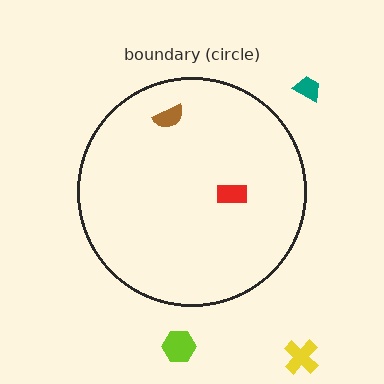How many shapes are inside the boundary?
2 inside, 3 outside.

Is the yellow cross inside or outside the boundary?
Outside.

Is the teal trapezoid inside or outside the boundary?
Outside.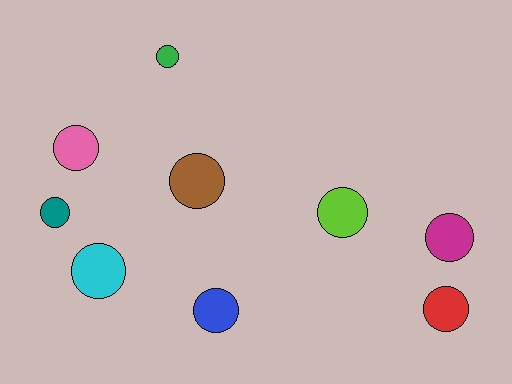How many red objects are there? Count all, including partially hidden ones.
There is 1 red object.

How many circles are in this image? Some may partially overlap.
There are 9 circles.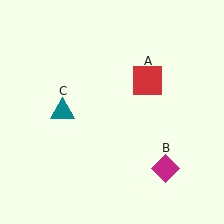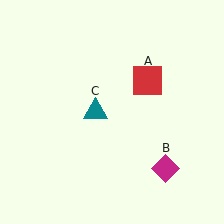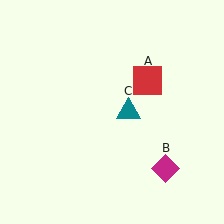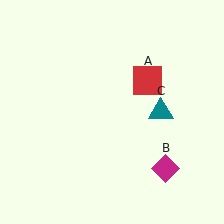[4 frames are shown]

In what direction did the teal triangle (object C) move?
The teal triangle (object C) moved right.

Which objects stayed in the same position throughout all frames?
Red square (object A) and magenta diamond (object B) remained stationary.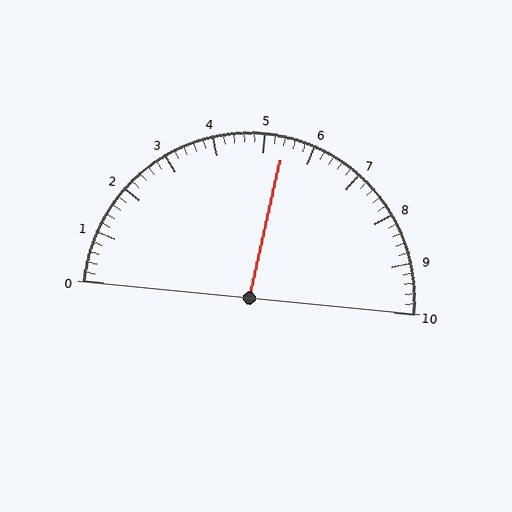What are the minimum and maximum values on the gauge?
The gauge ranges from 0 to 10.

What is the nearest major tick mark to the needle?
The nearest major tick mark is 5.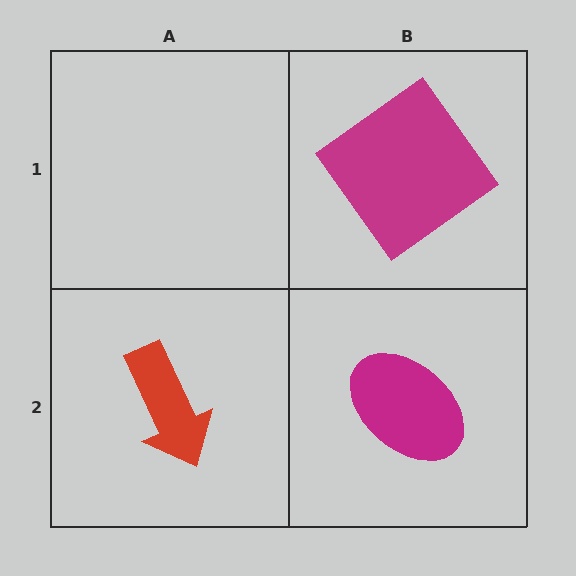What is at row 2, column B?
A magenta ellipse.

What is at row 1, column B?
A magenta diamond.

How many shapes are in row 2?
2 shapes.